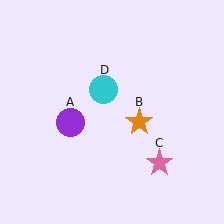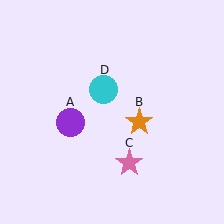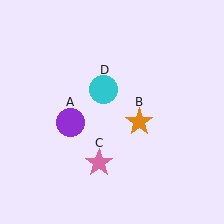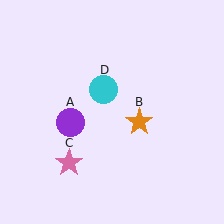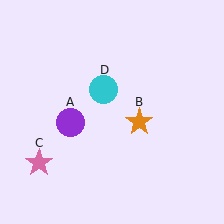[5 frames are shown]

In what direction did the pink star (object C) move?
The pink star (object C) moved left.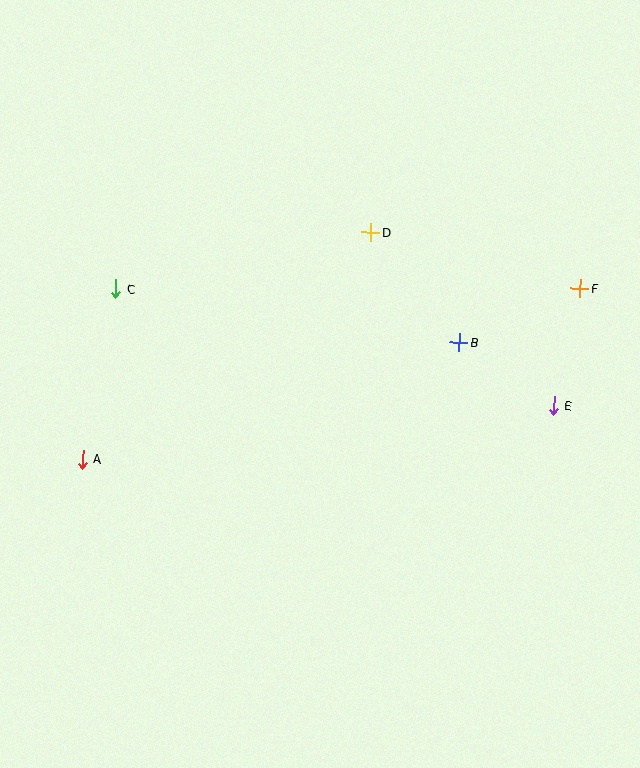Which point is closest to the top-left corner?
Point C is closest to the top-left corner.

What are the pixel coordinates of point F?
Point F is at (580, 289).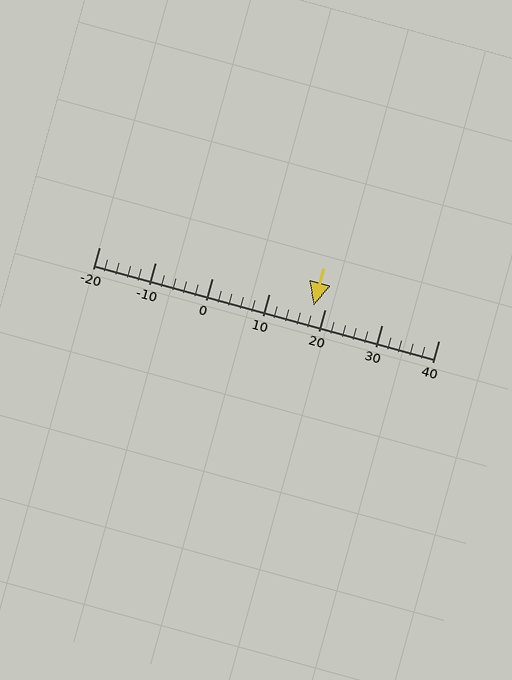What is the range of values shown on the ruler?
The ruler shows values from -20 to 40.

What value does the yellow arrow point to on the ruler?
The yellow arrow points to approximately 18.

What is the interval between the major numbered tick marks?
The major tick marks are spaced 10 units apart.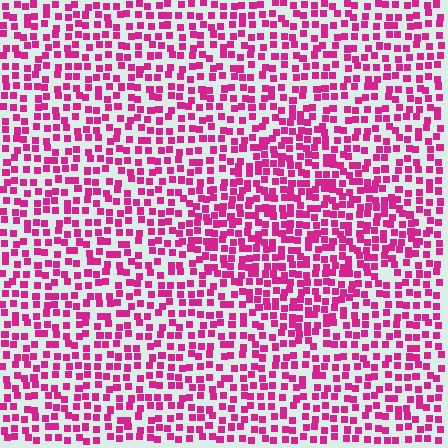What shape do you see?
I see a diamond.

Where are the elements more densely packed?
The elements are more densely packed inside the diamond boundary.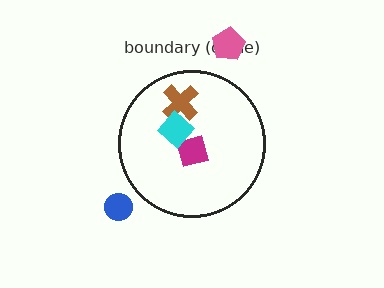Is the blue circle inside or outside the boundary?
Outside.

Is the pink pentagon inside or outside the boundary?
Outside.